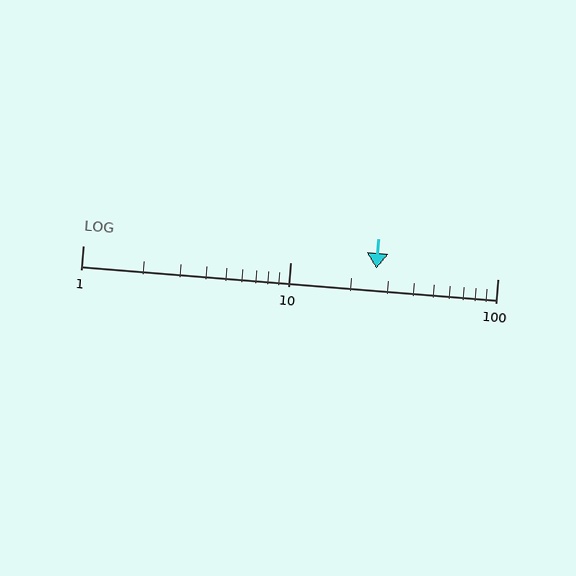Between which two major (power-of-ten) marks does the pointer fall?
The pointer is between 10 and 100.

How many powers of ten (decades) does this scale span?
The scale spans 2 decades, from 1 to 100.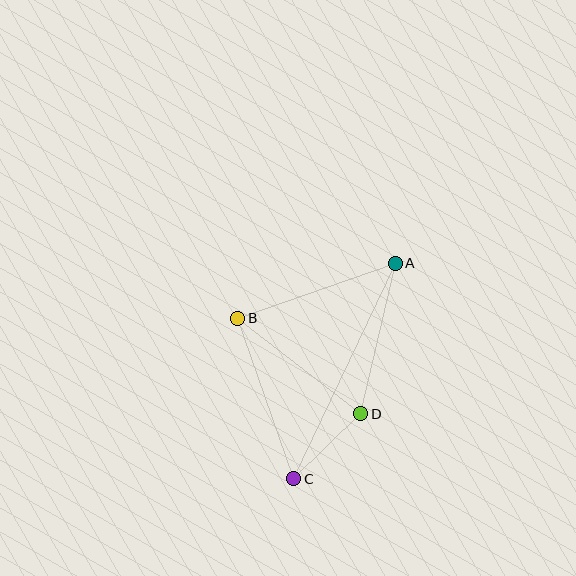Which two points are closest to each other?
Points C and D are closest to each other.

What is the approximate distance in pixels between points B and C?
The distance between B and C is approximately 170 pixels.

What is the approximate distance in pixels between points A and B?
The distance between A and B is approximately 167 pixels.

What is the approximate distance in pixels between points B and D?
The distance between B and D is approximately 155 pixels.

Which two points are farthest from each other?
Points A and C are farthest from each other.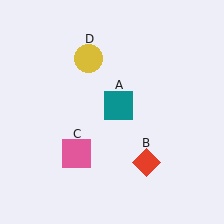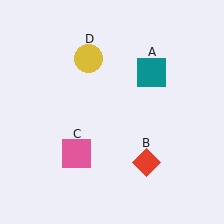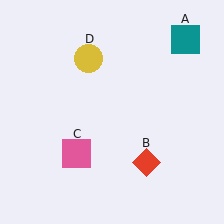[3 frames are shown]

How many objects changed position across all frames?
1 object changed position: teal square (object A).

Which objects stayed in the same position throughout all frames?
Red diamond (object B) and pink square (object C) and yellow circle (object D) remained stationary.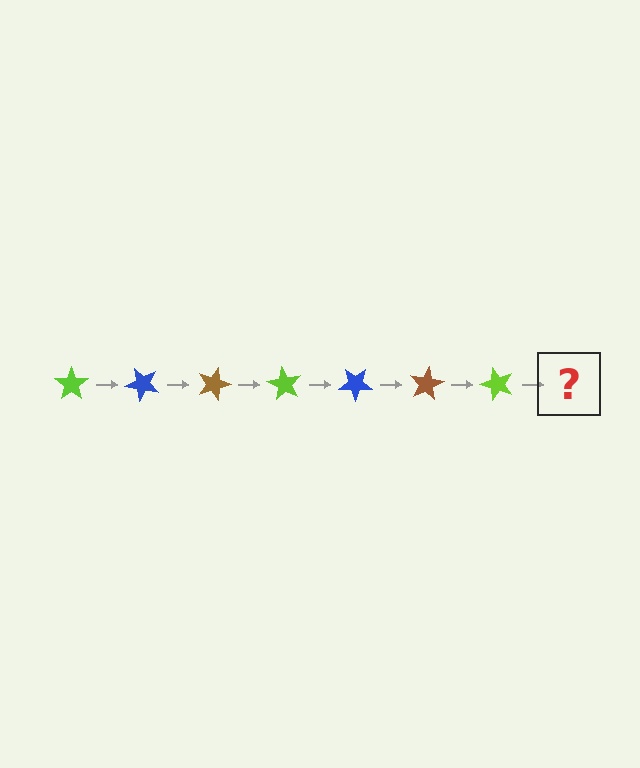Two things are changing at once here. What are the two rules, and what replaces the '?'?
The two rules are that it rotates 45 degrees each step and the color cycles through lime, blue, and brown. The '?' should be a blue star, rotated 315 degrees from the start.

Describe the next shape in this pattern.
It should be a blue star, rotated 315 degrees from the start.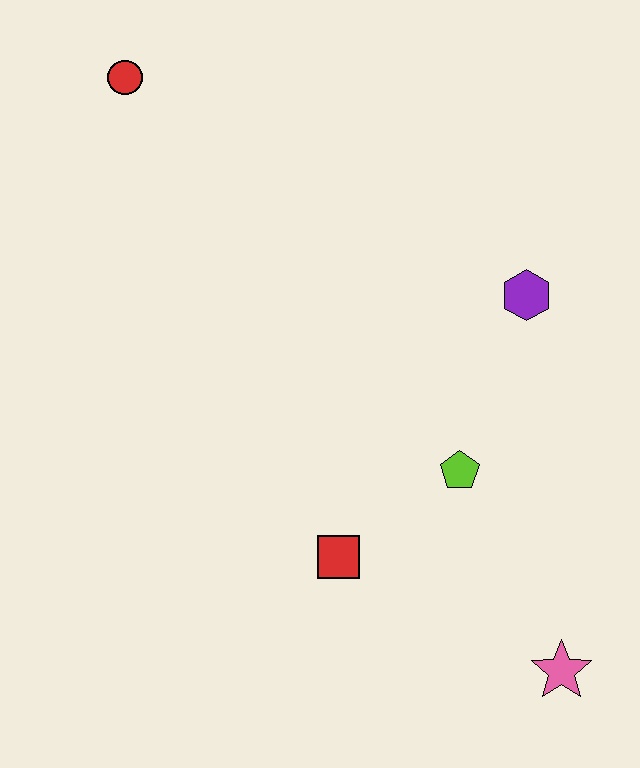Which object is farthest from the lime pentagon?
The red circle is farthest from the lime pentagon.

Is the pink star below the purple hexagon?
Yes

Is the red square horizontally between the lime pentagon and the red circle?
Yes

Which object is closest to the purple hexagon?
The lime pentagon is closest to the purple hexagon.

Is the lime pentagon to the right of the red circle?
Yes